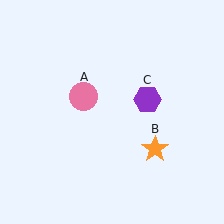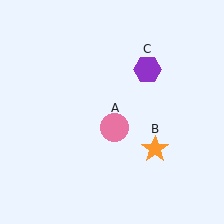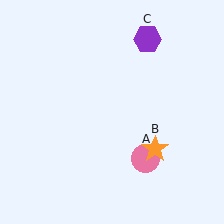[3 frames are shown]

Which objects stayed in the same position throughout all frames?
Orange star (object B) remained stationary.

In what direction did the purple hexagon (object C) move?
The purple hexagon (object C) moved up.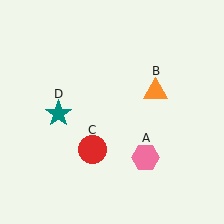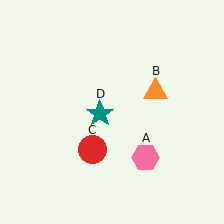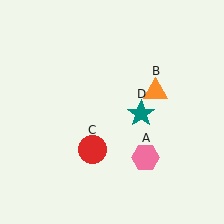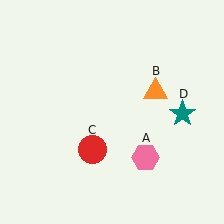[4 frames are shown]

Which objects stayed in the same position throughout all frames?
Pink hexagon (object A) and orange triangle (object B) and red circle (object C) remained stationary.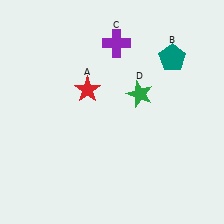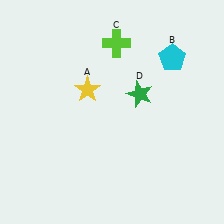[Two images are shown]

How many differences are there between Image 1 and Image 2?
There are 3 differences between the two images.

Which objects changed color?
A changed from red to yellow. B changed from teal to cyan. C changed from purple to lime.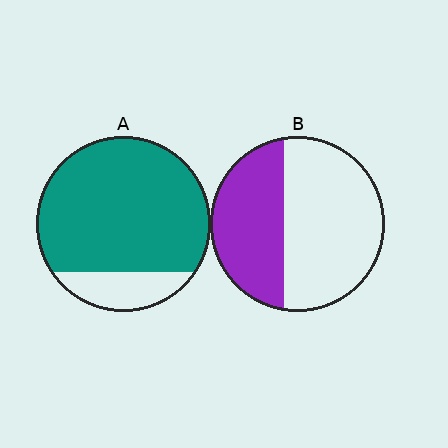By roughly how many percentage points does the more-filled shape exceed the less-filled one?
By roughly 45 percentage points (A over B).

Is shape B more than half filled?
No.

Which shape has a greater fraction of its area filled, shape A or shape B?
Shape A.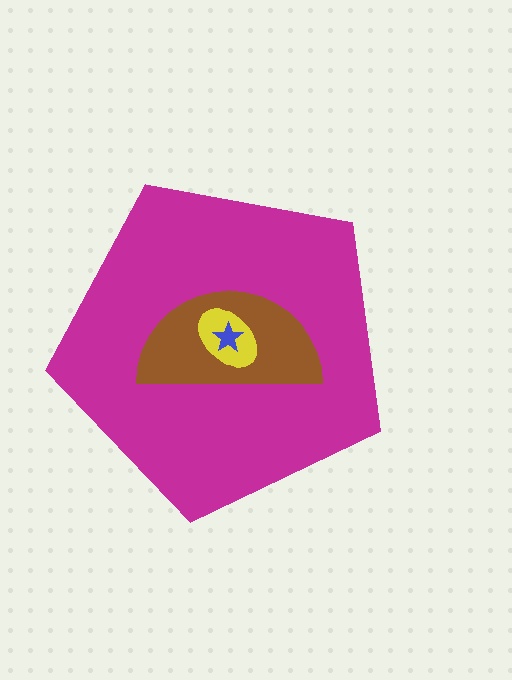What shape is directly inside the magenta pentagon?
The brown semicircle.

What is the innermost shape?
The blue star.